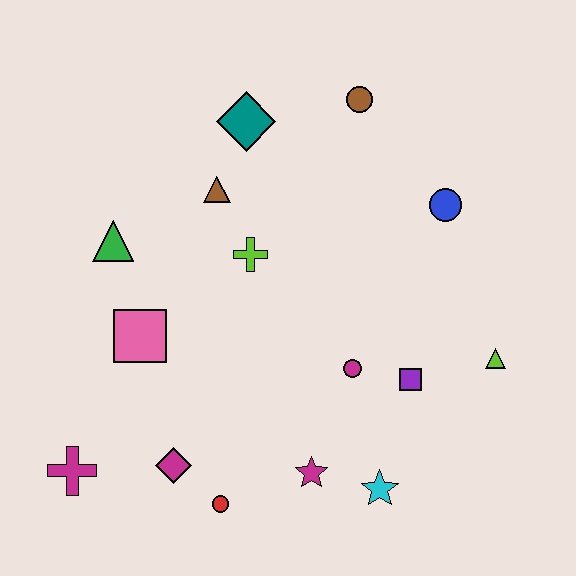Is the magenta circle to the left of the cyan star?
Yes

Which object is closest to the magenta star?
The cyan star is closest to the magenta star.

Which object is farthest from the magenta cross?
The brown circle is farthest from the magenta cross.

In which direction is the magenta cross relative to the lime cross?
The magenta cross is below the lime cross.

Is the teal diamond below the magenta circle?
No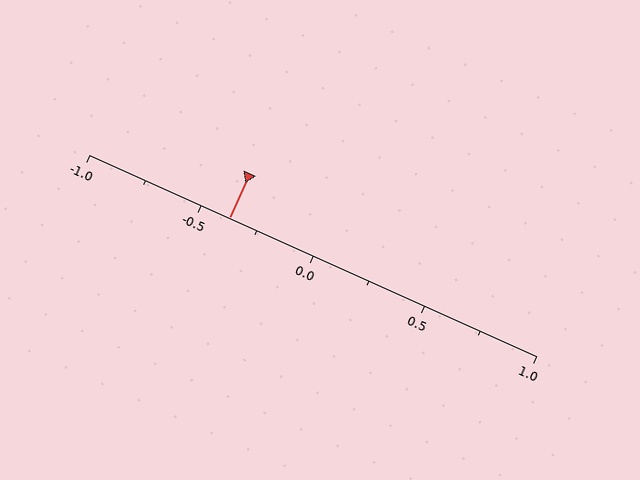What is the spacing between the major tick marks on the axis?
The major ticks are spaced 0.5 apart.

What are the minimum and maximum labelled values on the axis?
The axis runs from -1.0 to 1.0.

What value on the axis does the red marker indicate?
The marker indicates approximately -0.38.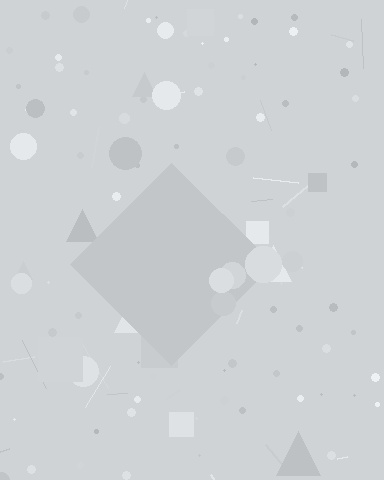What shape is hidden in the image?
A diamond is hidden in the image.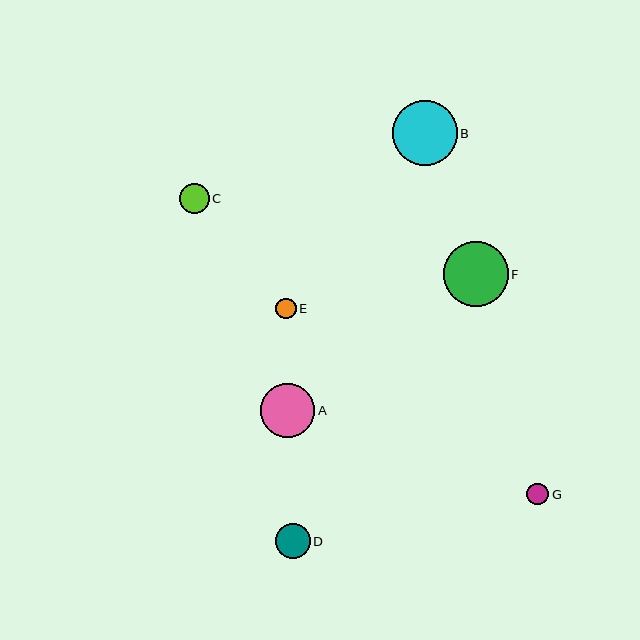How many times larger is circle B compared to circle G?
Circle B is approximately 3.0 times the size of circle G.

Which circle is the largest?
Circle B is the largest with a size of approximately 65 pixels.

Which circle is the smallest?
Circle E is the smallest with a size of approximately 21 pixels.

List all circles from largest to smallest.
From largest to smallest: B, F, A, D, C, G, E.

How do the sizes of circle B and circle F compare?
Circle B and circle F are approximately the same size.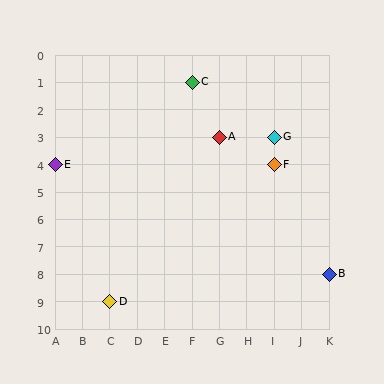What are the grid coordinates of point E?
Point E is at grid coordinates (A, 4).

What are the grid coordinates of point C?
Point C is at grid coordinates (F, 1).